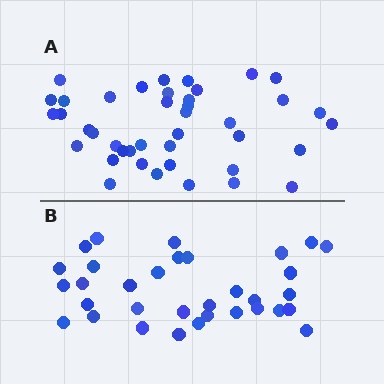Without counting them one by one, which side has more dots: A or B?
Region A (the top region) has more dots.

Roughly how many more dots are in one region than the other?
Region A has roughly 8 or so more dots than region B.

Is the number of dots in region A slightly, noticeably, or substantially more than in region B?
Region A has only slightly more — the two regions are fairly close. The ratio is roughly 1.2 to 1.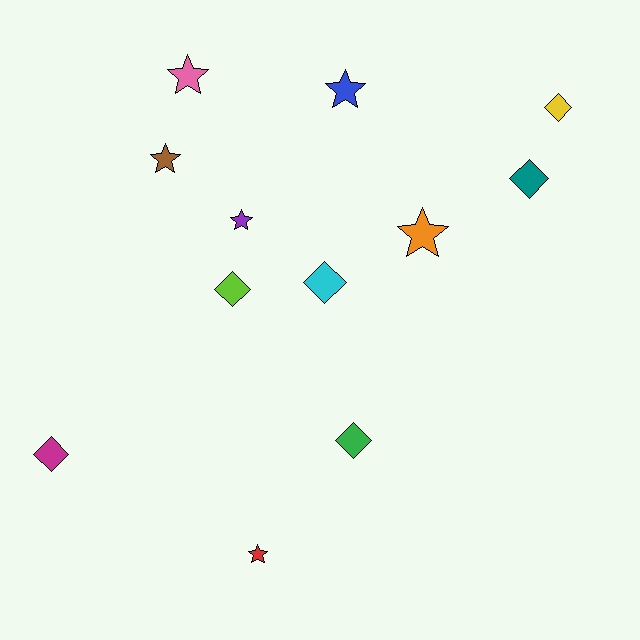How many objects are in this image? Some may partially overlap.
There are 12 objects.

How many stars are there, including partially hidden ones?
There are 6 stars.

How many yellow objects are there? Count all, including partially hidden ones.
There is 1 yellow object.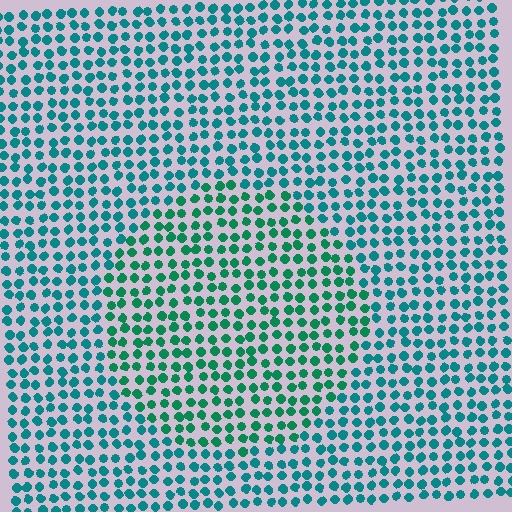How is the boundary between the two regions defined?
The boundary is defined purely by a slight shift in hue (about 27 degrees). Spacing, size, and orientation are identical on both sides.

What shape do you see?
I see a circle.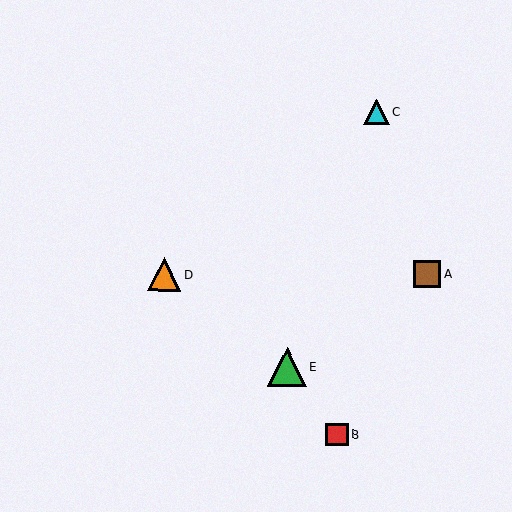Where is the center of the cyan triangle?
The center of the cyan triangle is at (376, 111).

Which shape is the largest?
The green triangle (labeled E) is the largest.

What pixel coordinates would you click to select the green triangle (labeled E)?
Click at (287, 367) to select the green triangle E.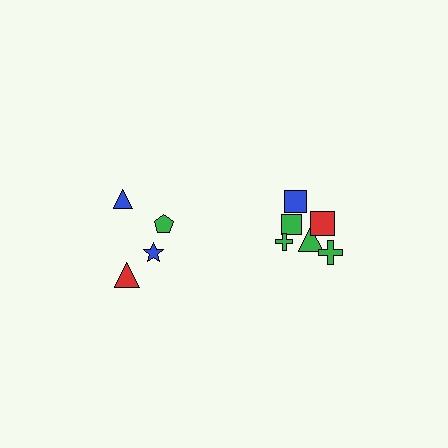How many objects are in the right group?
There are 6 objects.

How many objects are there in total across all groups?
There are 10 objects.